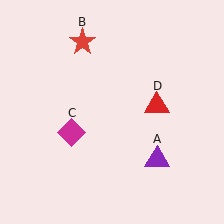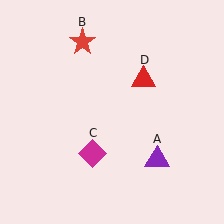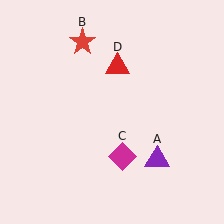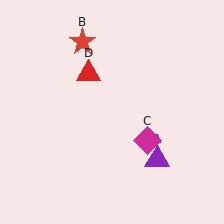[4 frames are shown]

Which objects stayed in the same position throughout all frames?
Purple triangle (object A) and red star (object B) remained stationary.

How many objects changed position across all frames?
2 objects changed position: magenta diamond (object C), red triangle (object D).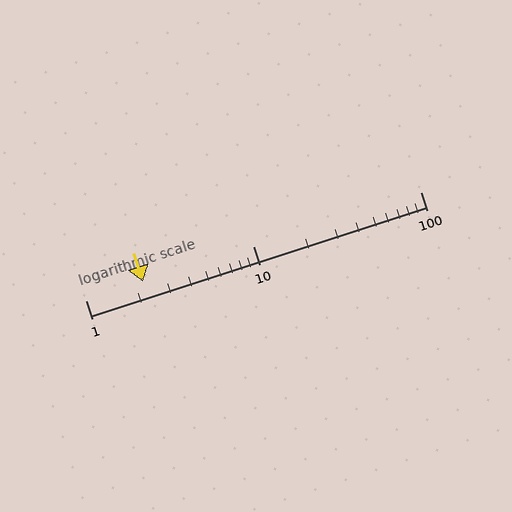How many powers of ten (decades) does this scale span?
The scale spans 2 decades, from 1 to 100.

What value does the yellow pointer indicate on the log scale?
The pointer indicates approximately 2.2.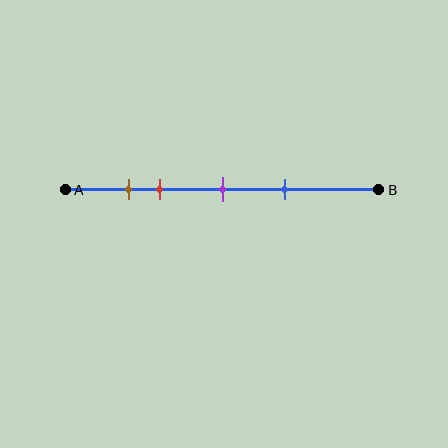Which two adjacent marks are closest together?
The brown and red marks are the closest adjacent pair.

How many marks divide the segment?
There are 4 marks dividing the segment.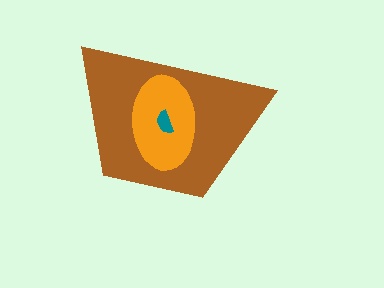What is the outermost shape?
The brown trapezoid.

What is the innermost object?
The teal semicircle.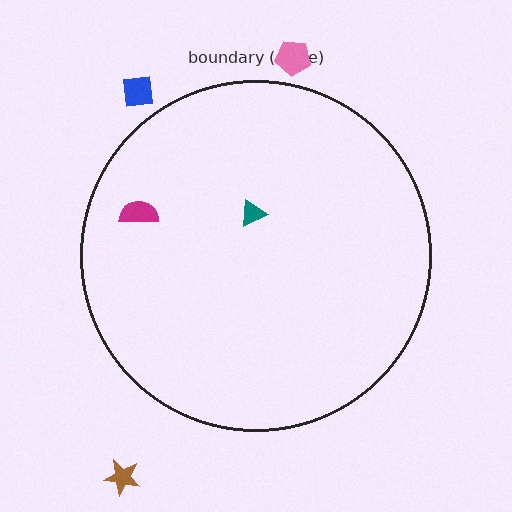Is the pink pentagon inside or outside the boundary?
Outside.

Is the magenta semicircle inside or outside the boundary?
Inside.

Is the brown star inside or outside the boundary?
Outside.